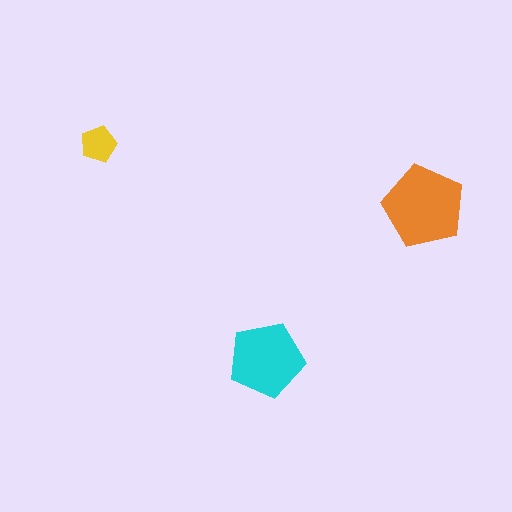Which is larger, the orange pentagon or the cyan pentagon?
The orange one.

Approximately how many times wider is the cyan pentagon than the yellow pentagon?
About 2 times wider.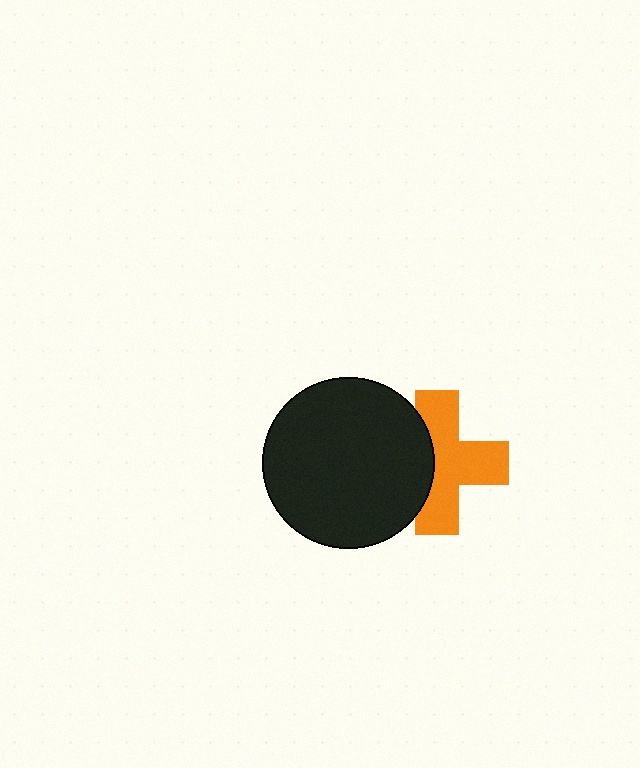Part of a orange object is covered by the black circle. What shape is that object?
It is a cross.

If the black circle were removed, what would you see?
You would see the complete orange cross.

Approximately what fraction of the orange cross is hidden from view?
Roughly 34% of the orange cross is hidden behind the black circle.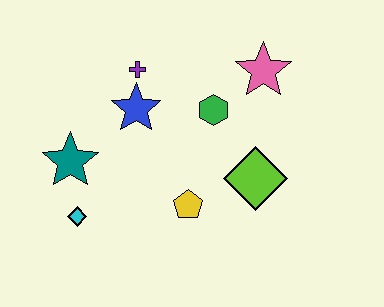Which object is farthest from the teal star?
The pink star is farthest from the teal star.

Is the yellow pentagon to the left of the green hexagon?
Yes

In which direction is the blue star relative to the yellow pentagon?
The blue star is above the yellow pentagon.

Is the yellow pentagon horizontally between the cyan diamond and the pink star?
Yes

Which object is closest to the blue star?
The purple cross is closest to the blue star.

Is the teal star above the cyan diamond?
Yes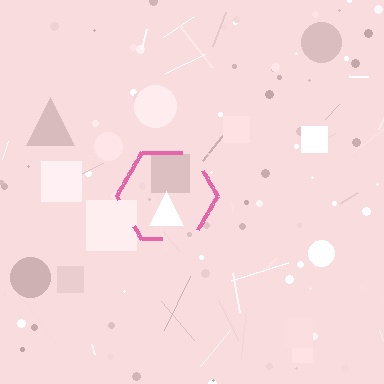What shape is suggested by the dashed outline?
The dashed outline suggests a hexagon.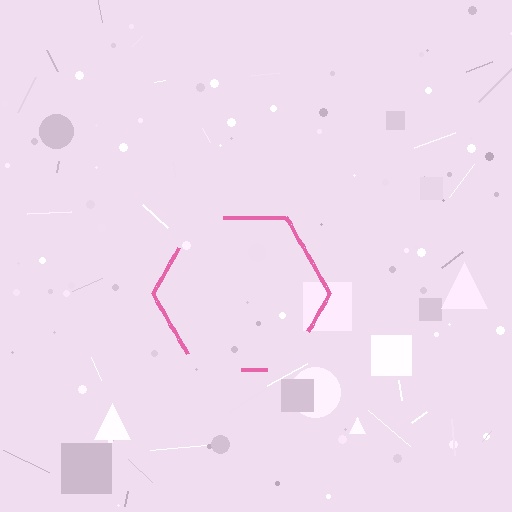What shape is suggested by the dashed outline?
The dashed outline suggests a hexagon.